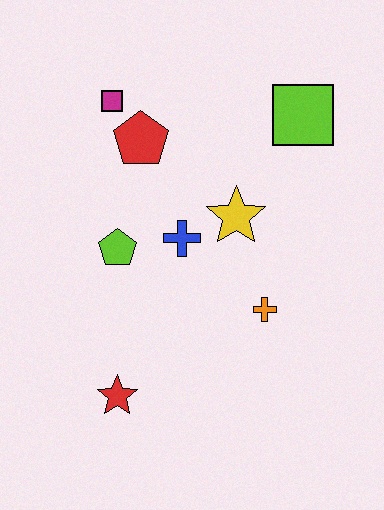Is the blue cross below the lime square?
Yes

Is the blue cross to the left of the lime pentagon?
No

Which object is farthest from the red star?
The lime square is farthest from the red star.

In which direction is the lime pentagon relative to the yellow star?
The lime pentagon is to the left of the yellow star.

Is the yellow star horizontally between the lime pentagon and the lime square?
Yes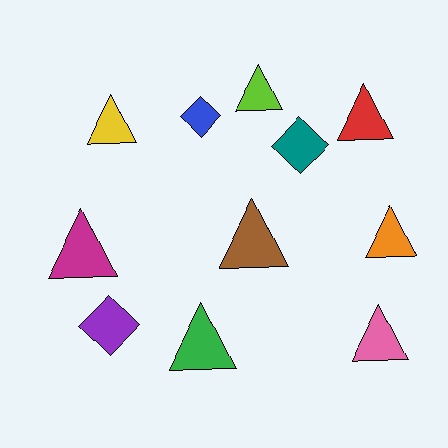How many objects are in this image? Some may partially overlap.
There are 11 objects.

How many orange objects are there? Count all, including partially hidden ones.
There is 1 orange object.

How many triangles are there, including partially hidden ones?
There are 8 triangles.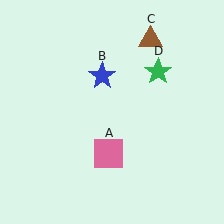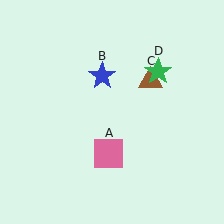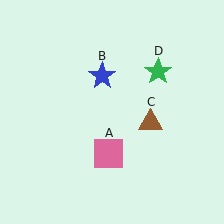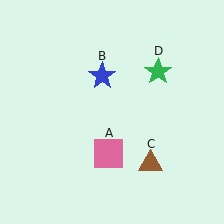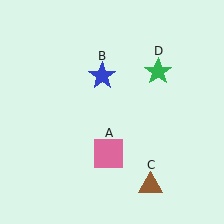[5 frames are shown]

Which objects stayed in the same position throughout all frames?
Pink square (object A) and blue star (object B) and green star (object D) remained stationary.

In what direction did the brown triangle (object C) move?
The brown triangle (object C) moved down.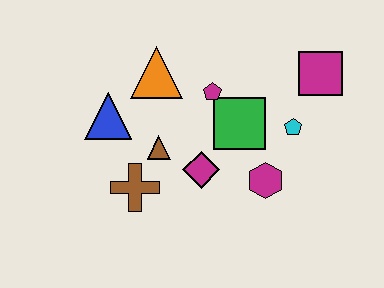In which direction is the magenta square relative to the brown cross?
The magenta square is to the right of the brown cross.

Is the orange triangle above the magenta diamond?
Yes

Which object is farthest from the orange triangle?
The magenta square is farthest from the orange triangle.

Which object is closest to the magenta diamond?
The brown triangle is closest to the magenta diamond.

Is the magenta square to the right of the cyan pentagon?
Yes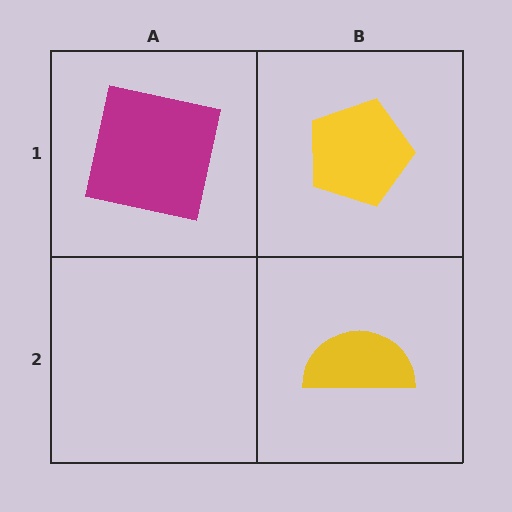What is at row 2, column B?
A yellow semicircle.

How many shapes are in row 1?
2 shapes.